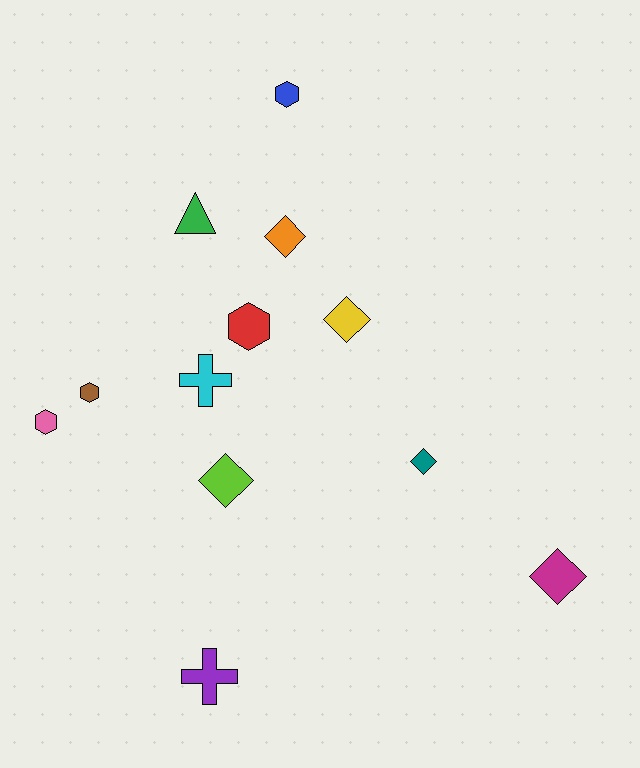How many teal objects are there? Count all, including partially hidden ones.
There is 1 teal object.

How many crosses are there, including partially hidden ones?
There are 2 crosses.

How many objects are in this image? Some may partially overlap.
There are 12 objects.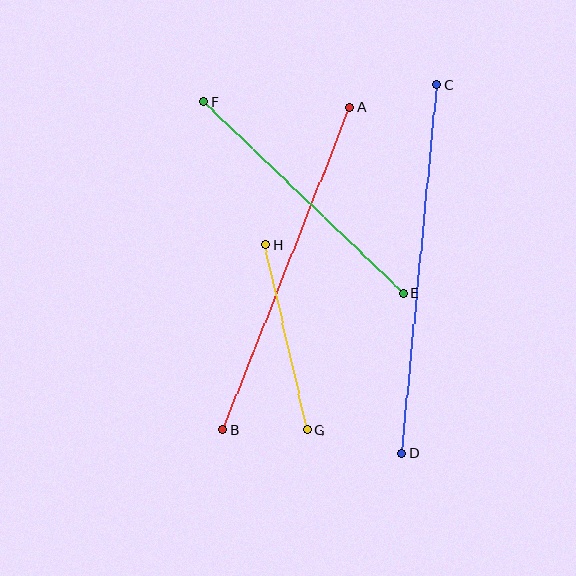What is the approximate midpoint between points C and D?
The midpoint is at approximately (419, 269) pixels.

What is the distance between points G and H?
The distance is approximately 190 pixels.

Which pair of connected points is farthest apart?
Points C and D are farthest apart.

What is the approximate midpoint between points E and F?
The midpoint is at approximately (303, 197) pixels.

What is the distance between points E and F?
The distance is approximately 276 pixels.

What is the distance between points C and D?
The distance is approximately 370 pixels.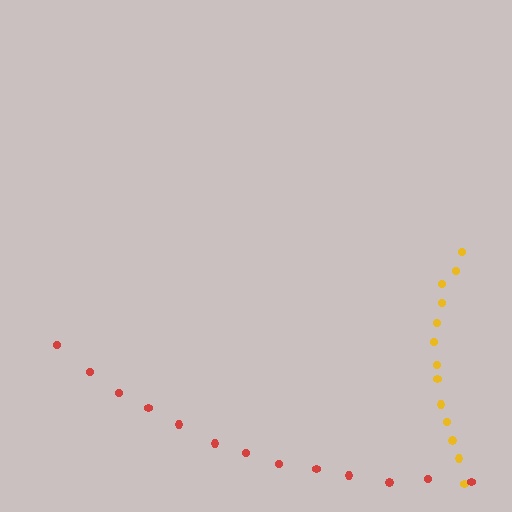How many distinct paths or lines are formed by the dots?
There are 2 distinct paths.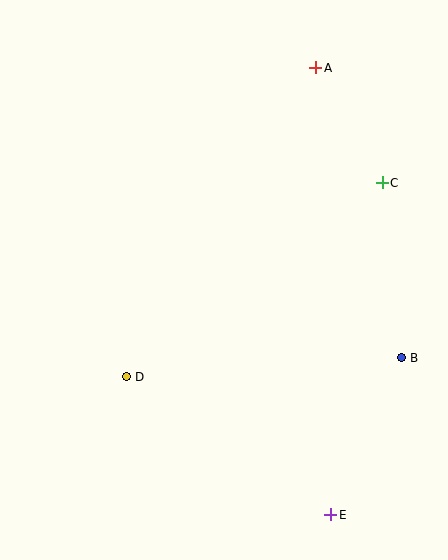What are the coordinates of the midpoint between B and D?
The midpoint between B and D is at (264, 367).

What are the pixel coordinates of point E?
Point E is at (331, 515).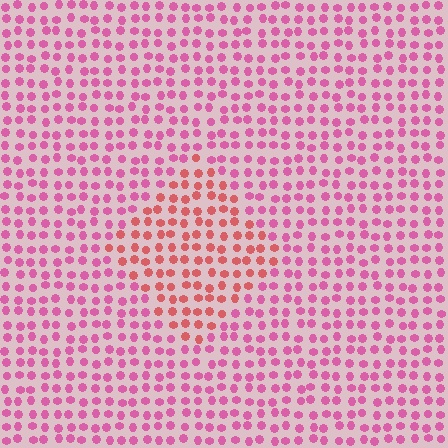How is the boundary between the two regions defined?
The boundary is defined purely by a slight shift in hue (about 33 degrees). Spacing, size, and orientation are identical on both sides.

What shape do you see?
I see a diamond.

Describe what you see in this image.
The image is filled with small pink elements in a uniform arrangement. A diamond-shaped region is visible where the elements are tinted to a slightly different hue, forming a subtle color boundary.